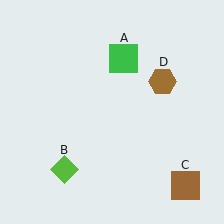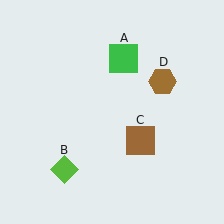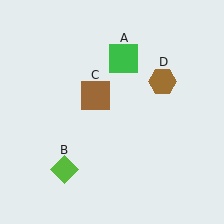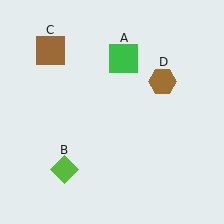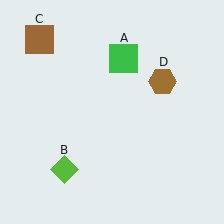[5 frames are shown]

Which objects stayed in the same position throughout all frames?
Green square (object A) and lime diamond (object B) and brown hexagon (object D) remained stationary.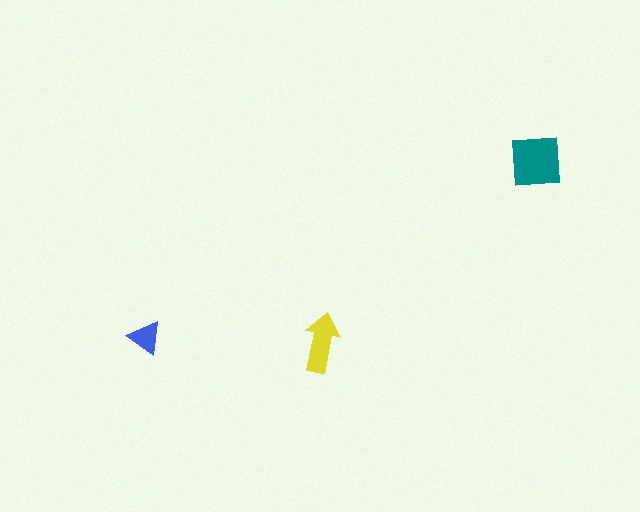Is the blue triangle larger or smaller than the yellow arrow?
Smaller.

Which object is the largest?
The teal square.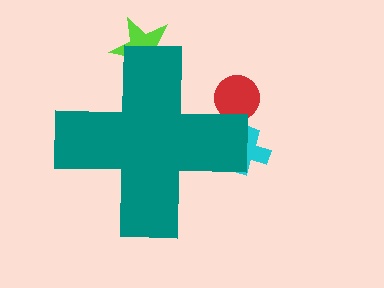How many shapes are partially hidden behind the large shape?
3 shapes are partially hidden.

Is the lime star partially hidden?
Yes, the lime star is partially hidden behind the teal cross.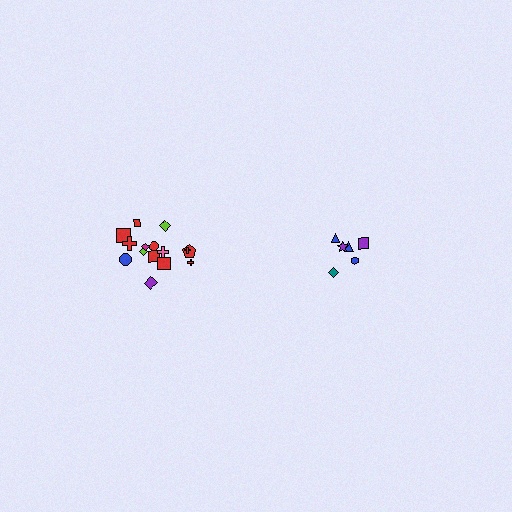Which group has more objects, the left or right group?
The left group.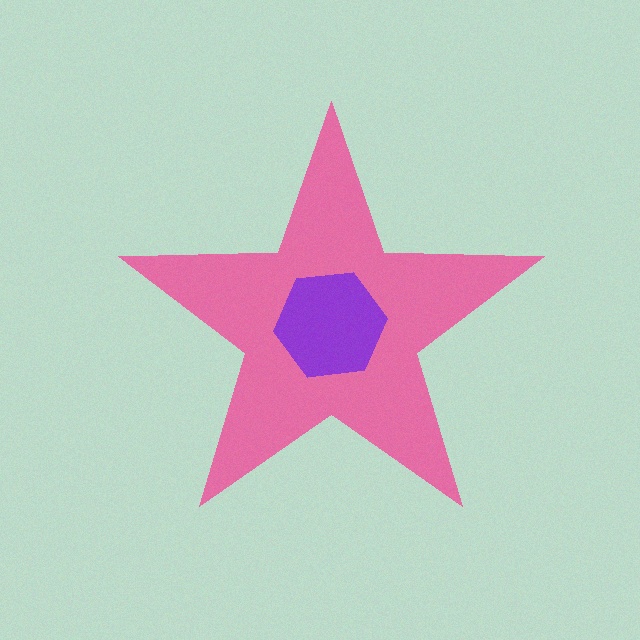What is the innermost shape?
The purple hexagon.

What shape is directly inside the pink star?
The purple hexagon.